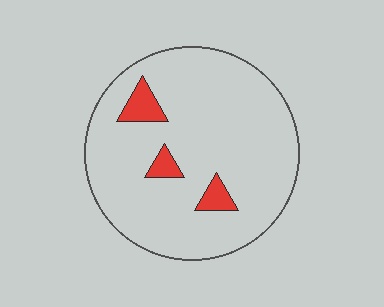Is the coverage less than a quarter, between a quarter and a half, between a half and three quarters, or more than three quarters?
Less than a quarter.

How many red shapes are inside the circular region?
3.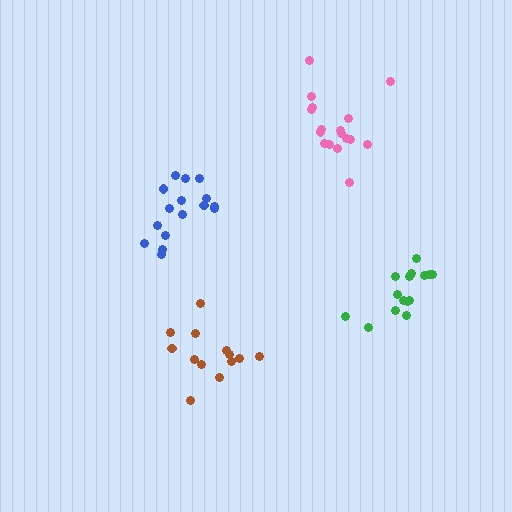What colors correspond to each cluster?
The clusters are colored: blue, green, brown, pink.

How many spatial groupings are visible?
There are 4 spatial groupings.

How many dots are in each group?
Group 1: 16 dots, Group 2: 15 dots, Group 3: 13 dots, Group 4: 17 dots (61 total).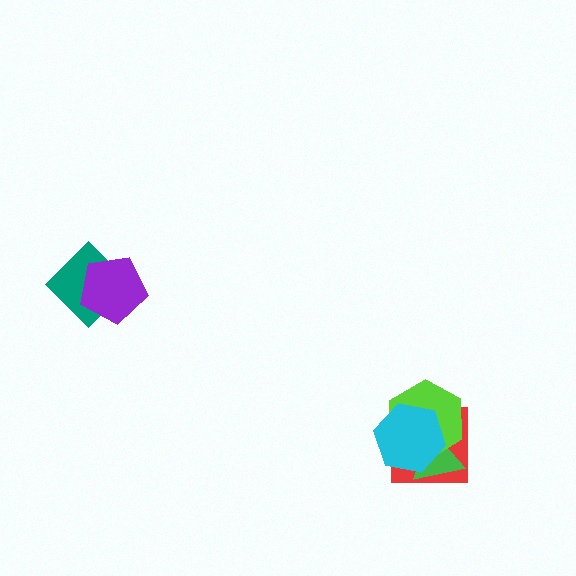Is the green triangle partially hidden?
Yes, it is partially covered by another shape.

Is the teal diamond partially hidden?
Yes, it is partially covered by another shape.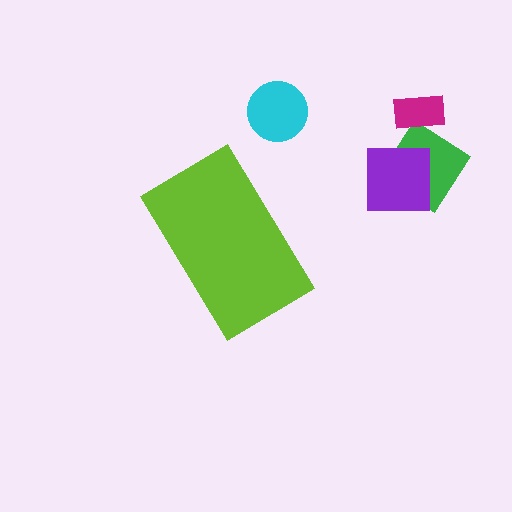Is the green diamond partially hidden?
No, the green diamond is fully visible.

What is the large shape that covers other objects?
A lime rectangle.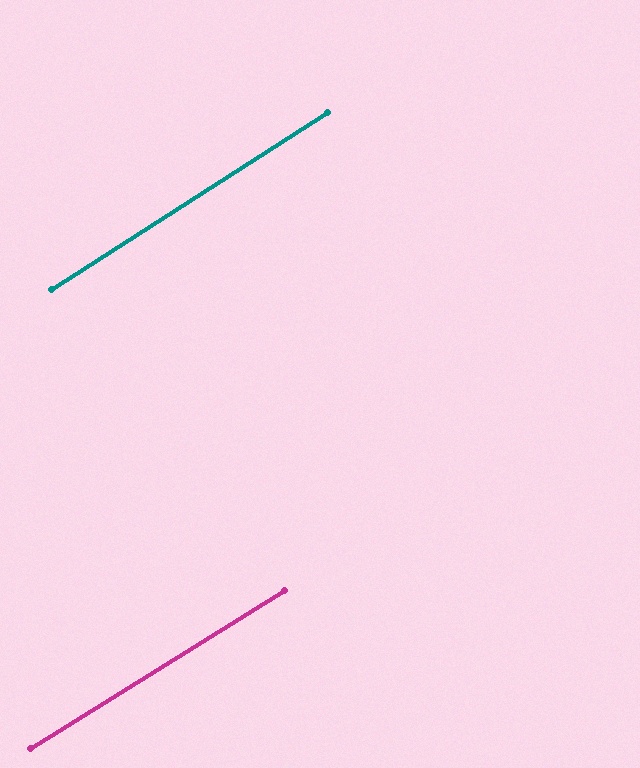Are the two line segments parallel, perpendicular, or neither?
Parallel — their directions differ by only 0.7°.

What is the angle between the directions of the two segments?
Approximately 1 degree.